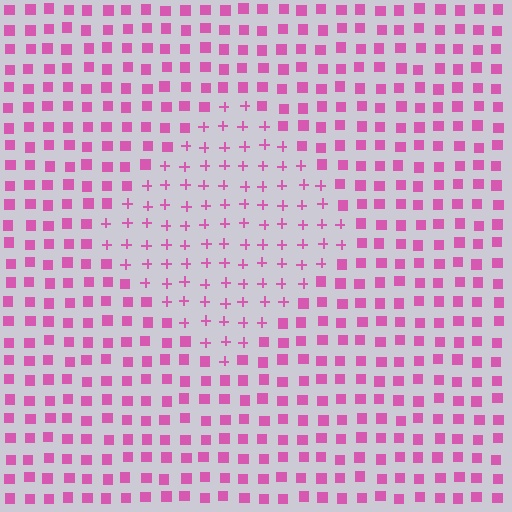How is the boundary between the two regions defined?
The boundary is defined by a change in element shape: plus signs inside vs. squares outside. All elements share the same color and spacing.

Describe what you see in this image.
The image is filled with small pink elements arranged in a uniform grid. A diamond-shaped region contains plus signs, while the surrounding area contains squares. The boundary is defined purely by the change in element shape.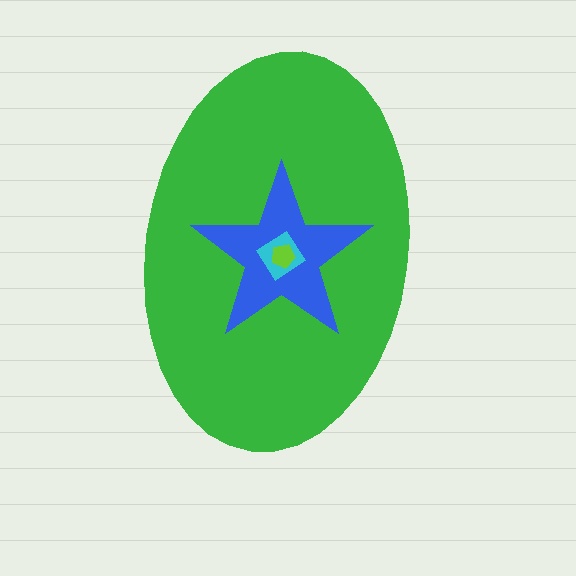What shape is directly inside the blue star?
The cyan diamond.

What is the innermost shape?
The lime pentagon.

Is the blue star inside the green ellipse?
Yes.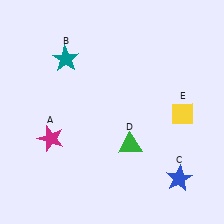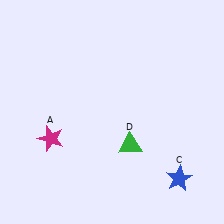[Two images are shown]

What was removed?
The yellow diamond (E), the teal star (B) were removed in Image 2.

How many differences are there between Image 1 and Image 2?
There are 2 differences between the two images.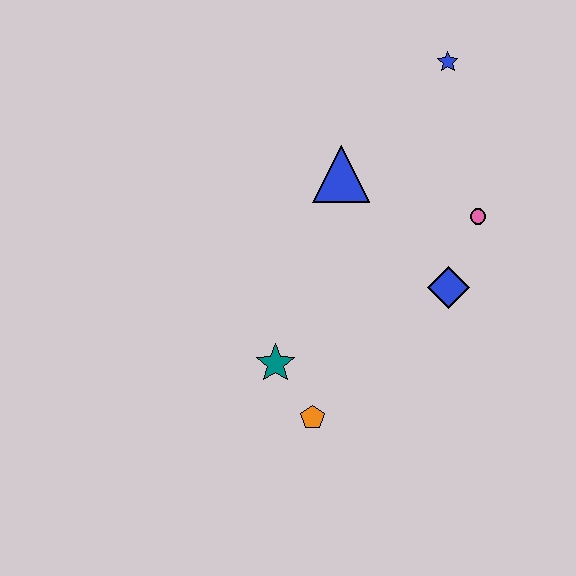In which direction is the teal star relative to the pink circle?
The teal star is to the left of the pink circle.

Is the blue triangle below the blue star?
Yes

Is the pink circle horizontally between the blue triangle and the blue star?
No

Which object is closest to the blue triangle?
The pink circle is closest to the blue triangle.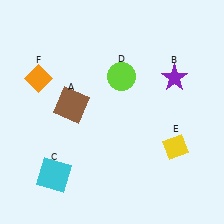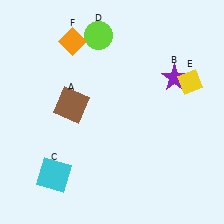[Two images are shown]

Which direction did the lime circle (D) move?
The lime circle (D) moved up.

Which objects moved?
The objects that moved are: the lime circle (D), the yellow diamond (E), the orange diamond (F).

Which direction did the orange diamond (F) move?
The orange diamond (F) moved up.